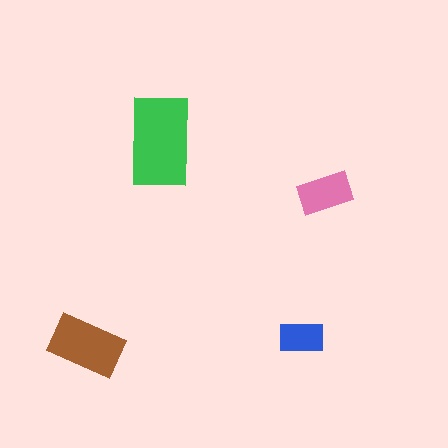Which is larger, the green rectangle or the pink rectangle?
The green one.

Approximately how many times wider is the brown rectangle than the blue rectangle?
About 1.5 times wider.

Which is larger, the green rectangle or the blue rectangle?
The green one.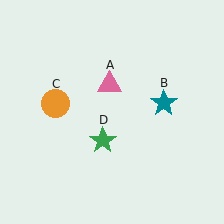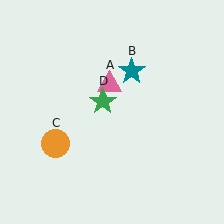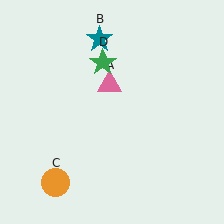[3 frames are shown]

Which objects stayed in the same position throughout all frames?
Pink triangle (object A) remained stationary.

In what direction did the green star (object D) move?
The green star (object D) moved up.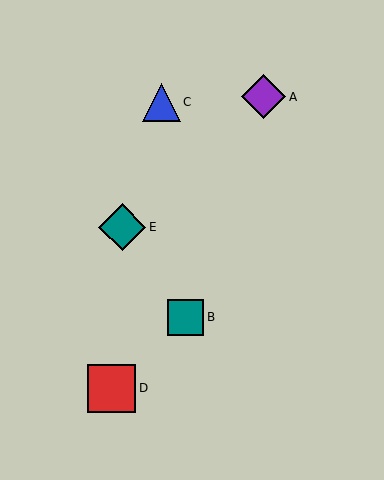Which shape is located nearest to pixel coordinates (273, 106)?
The purple diamond (labeled A) at (264, 97) is nearest to that location.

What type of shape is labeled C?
Shape C is a blue triangle.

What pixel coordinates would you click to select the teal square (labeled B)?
Click at (186, 317) to select the teal square B.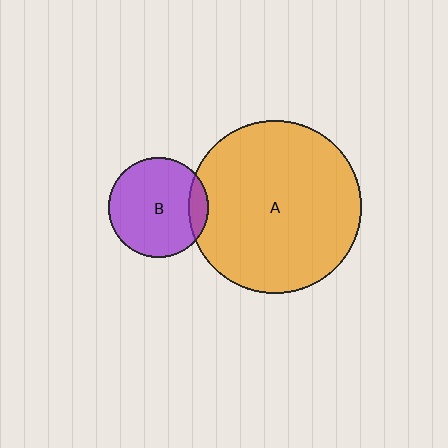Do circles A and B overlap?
Yes.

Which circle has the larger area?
Circle A (orange).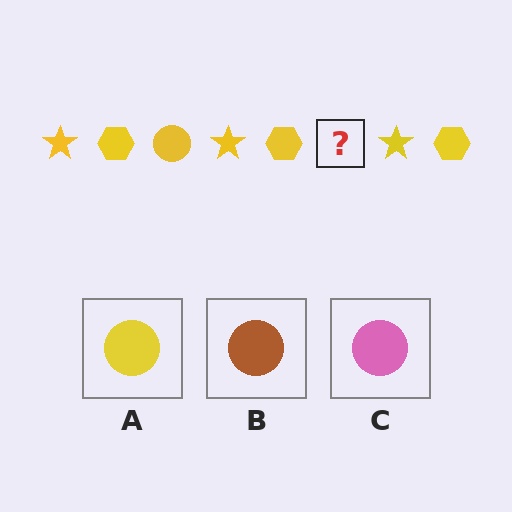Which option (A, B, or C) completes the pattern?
A.